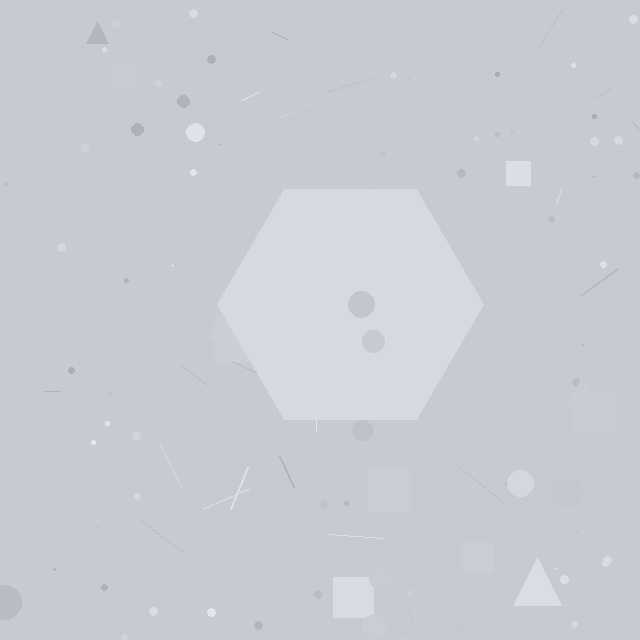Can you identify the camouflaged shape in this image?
The camouflaged shape is a hexagon.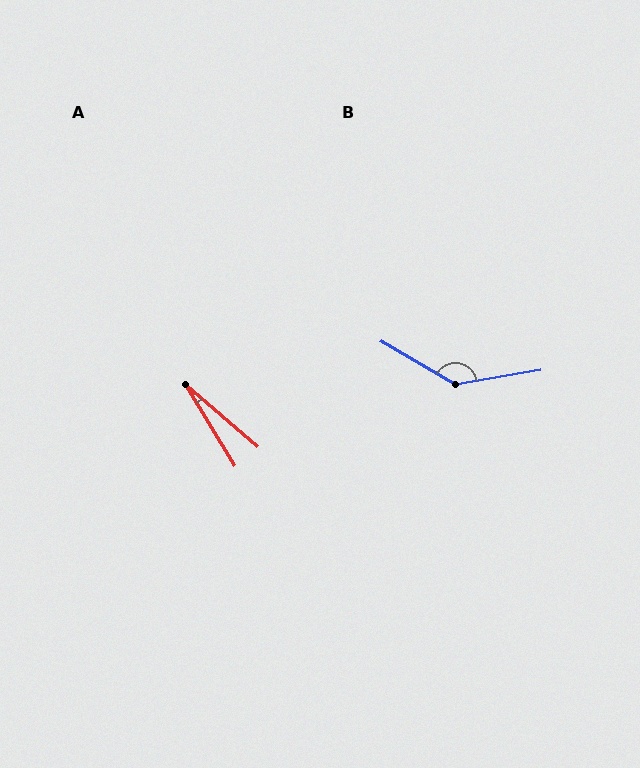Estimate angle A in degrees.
Approximately 18 degrees.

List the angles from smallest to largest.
A (18°), B (140°).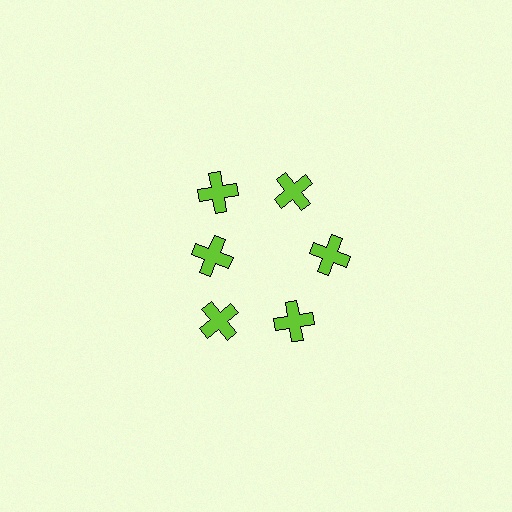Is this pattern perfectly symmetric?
No. The 6 lime crosses are arranged in a ring, but one element near the 9 o'clock position is pulled inward toward the center, breaking the 6-fold rotational symmetry.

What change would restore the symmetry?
The symmetry would be restored by moving it outward, back onto the ring so that all 6 crosses sit at equal angles and equal distance from the center.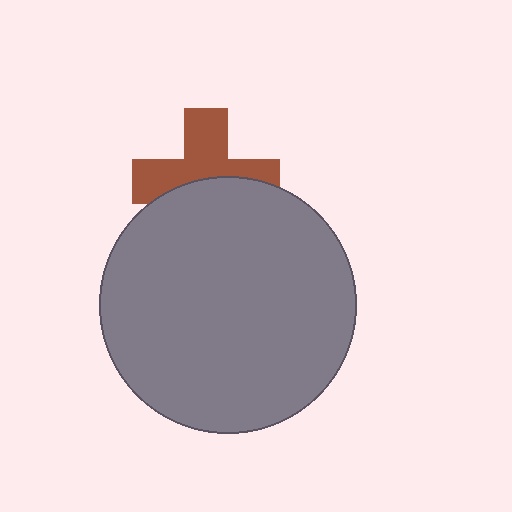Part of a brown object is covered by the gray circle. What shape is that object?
It is a cross.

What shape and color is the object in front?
The object in front is a gray circle.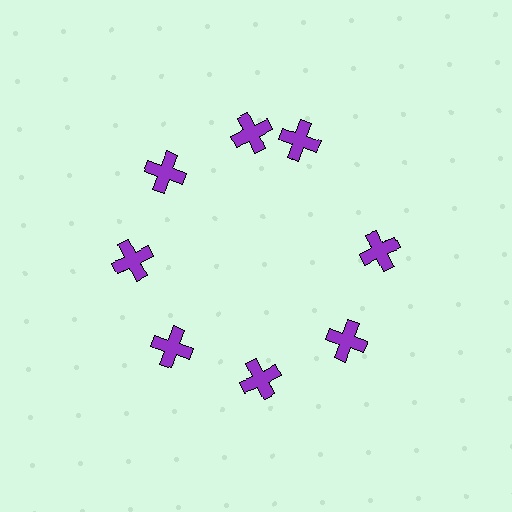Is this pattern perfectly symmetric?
No. The 8 purple crosses are arranged in a ring, but one element near the 2 o'clock position is rotated out of alignment along the ring, breaking the 8-fold rotational symmetry.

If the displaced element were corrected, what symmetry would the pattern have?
It would have 8-fold rotational symmetry — the pattern would map onto itself every 45 degrees.